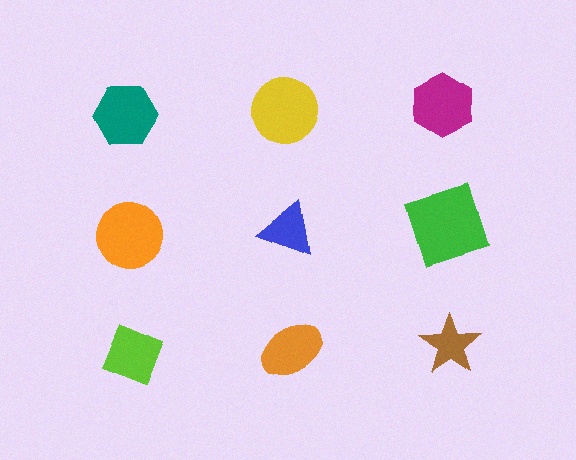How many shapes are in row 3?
3 shapes.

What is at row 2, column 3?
A green square.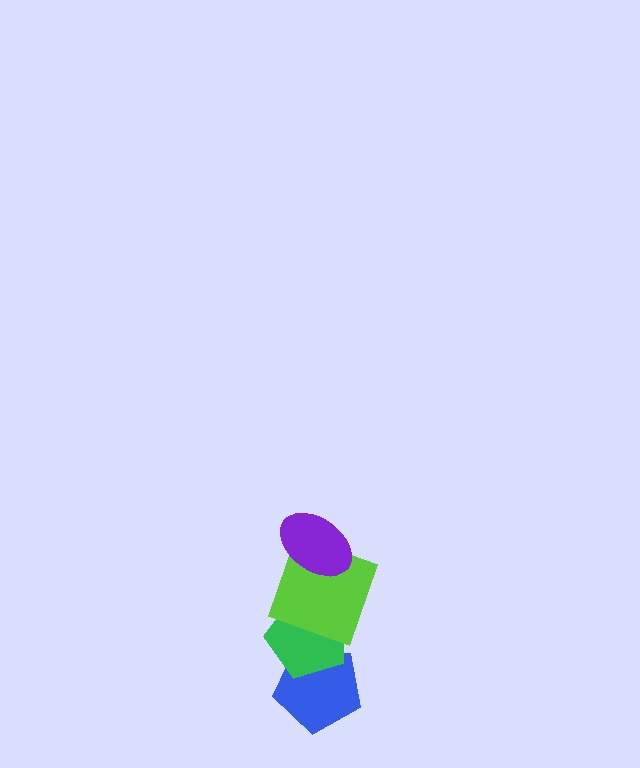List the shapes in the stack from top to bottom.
From top to bottom: the purple ellipse, the lime square, the green pentagon, the blue pentagon.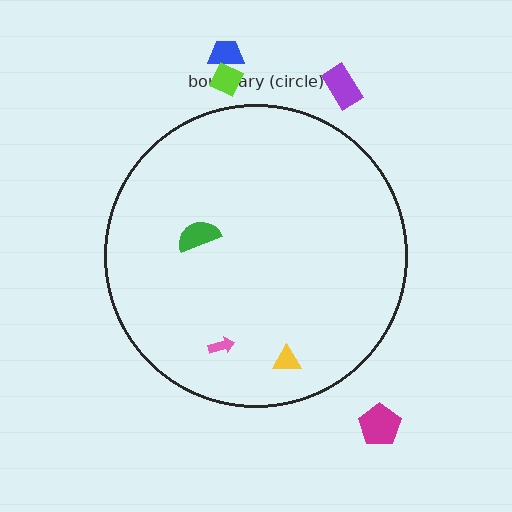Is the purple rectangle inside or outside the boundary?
Outside.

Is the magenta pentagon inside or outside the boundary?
Outside.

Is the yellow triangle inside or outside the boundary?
Inside.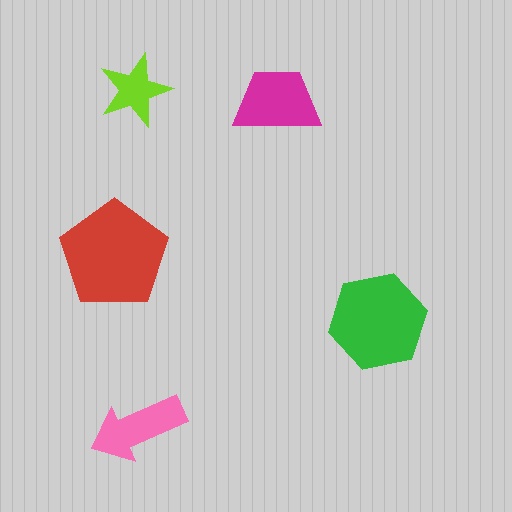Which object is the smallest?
The lime star.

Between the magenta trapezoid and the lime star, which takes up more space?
The magenta trapezoid.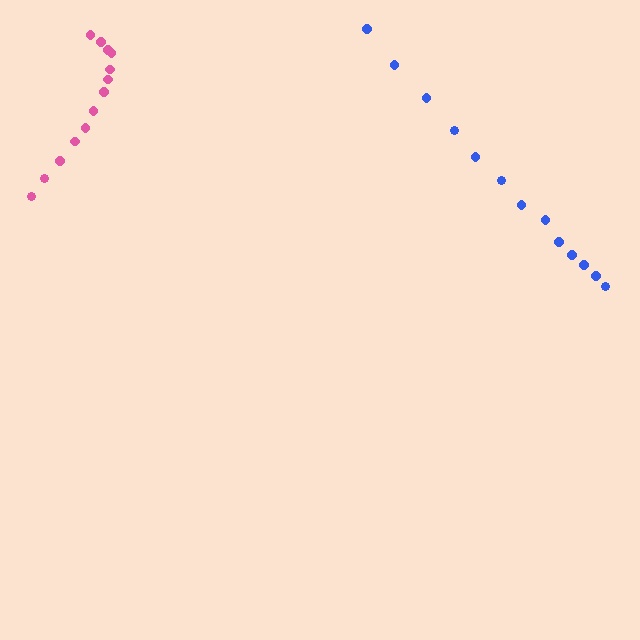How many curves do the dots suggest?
There are 2 distinct paths.